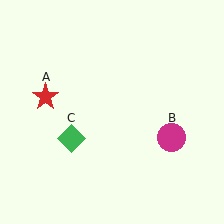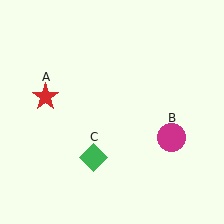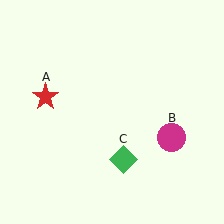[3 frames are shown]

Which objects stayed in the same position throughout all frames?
Red star (object A) and magenta circle (object B) remained stationary.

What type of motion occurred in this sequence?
The green diamond (object C) rotated counterclockwise around the center of the scene.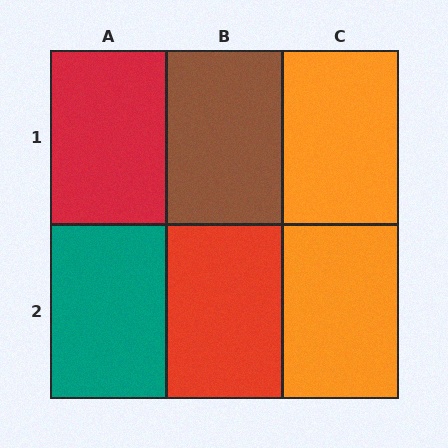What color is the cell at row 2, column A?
Teal.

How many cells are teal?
1 cell is teal.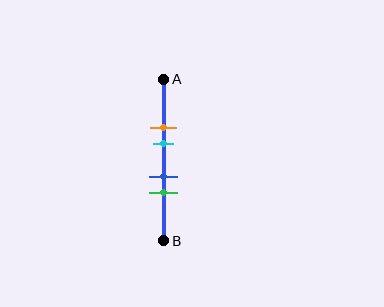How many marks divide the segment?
There are 4 marks dividing the segment.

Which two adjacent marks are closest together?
The blue and green marks are the closest adjacent pair.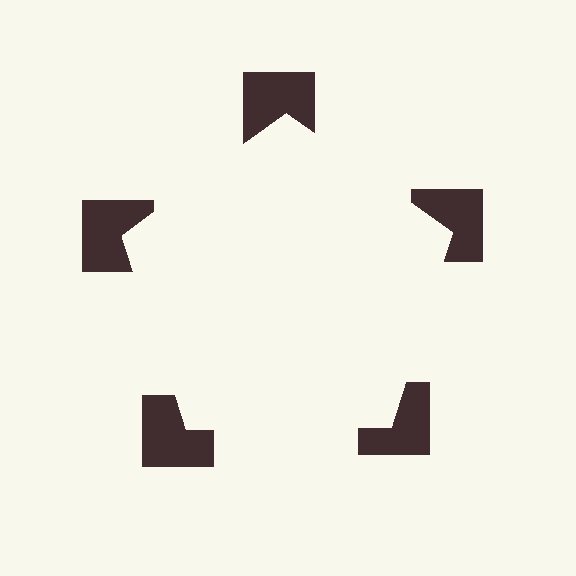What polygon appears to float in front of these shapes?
An illusory pentagon — its edges are inferred from the aligned wedge cuts in the notched squares, not physically drawn.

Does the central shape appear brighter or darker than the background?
It typically appears slightly brighter than the background, even though no actual brightness change is drawn.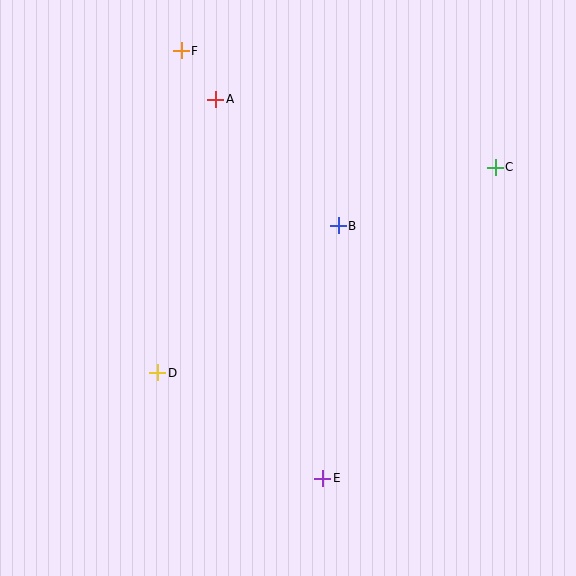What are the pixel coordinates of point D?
Point D is at (158, 373).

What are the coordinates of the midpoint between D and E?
The midpoint between D and E is at (240, 426).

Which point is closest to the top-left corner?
Point F is closest to the top-left corner.